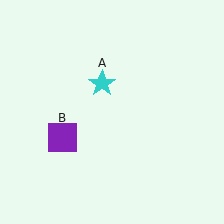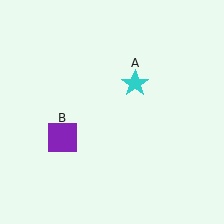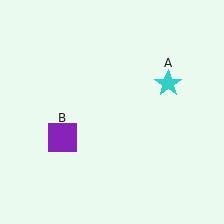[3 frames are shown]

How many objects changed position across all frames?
1 object changed position: cyan star (object A).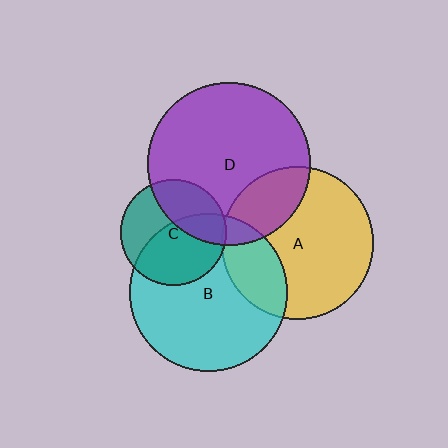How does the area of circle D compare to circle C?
Approximately 2.4 times.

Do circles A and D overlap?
Yes.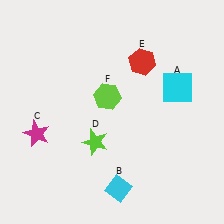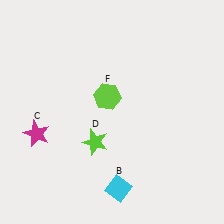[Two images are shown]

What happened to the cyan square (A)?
The cyan square (A) was removed in Image 2. It was in the top-right area of Image 1.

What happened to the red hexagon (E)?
The red hexagon (E) was removed in Image 2. It was in the top-right area of Image 1.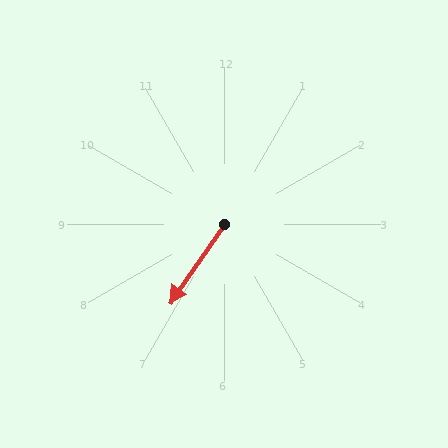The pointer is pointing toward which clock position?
Roughly 7 o'clock.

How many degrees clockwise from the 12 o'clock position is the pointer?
Approximately 215 degrees.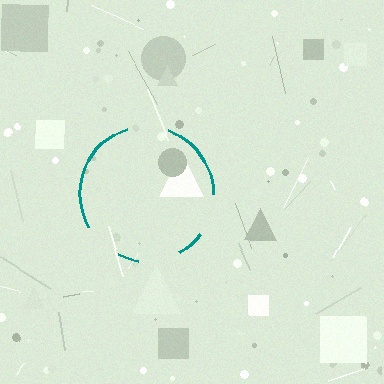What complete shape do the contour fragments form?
The contour fragments form a circle.